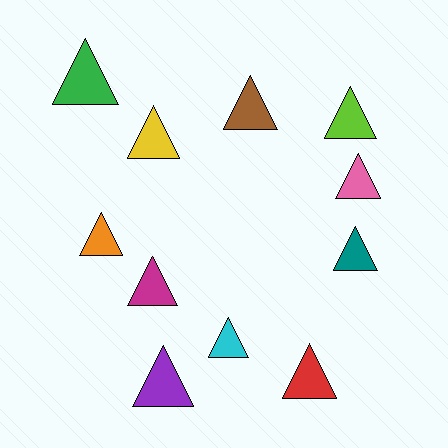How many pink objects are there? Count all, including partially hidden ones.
There is 1 pink object.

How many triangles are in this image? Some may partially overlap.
There are 11 triangles.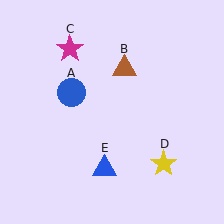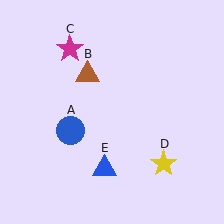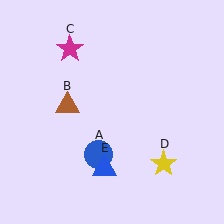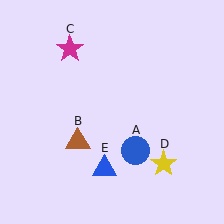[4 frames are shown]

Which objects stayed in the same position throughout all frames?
Magenta star (object C) and yellow star (object D) and blue triangle (object E) remained stationary.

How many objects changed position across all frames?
2 objects changed position: blue circle (object A), brown triangle (object B).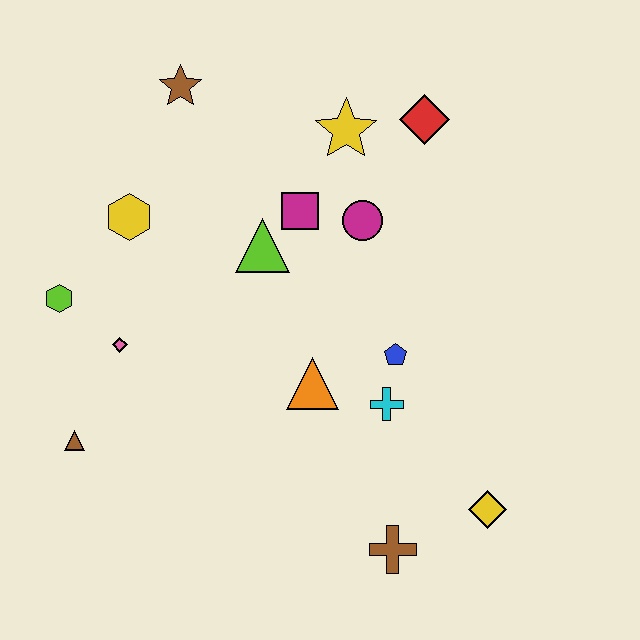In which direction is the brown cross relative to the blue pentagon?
The brown cross is below the blue pentagon.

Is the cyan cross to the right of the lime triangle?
Yes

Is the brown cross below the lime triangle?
Yes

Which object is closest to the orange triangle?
The cyan cross is closest to the orange triangle.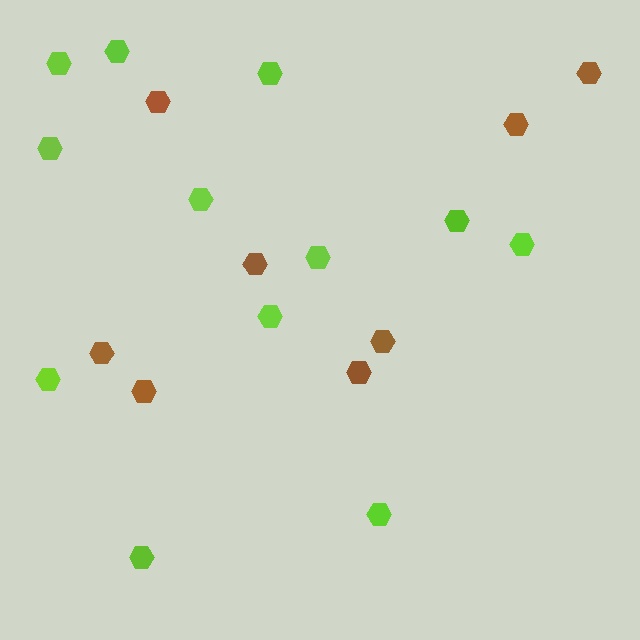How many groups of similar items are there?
There are 2 groups: one group of lime hexagons (12) and one group of brown hexagons (8).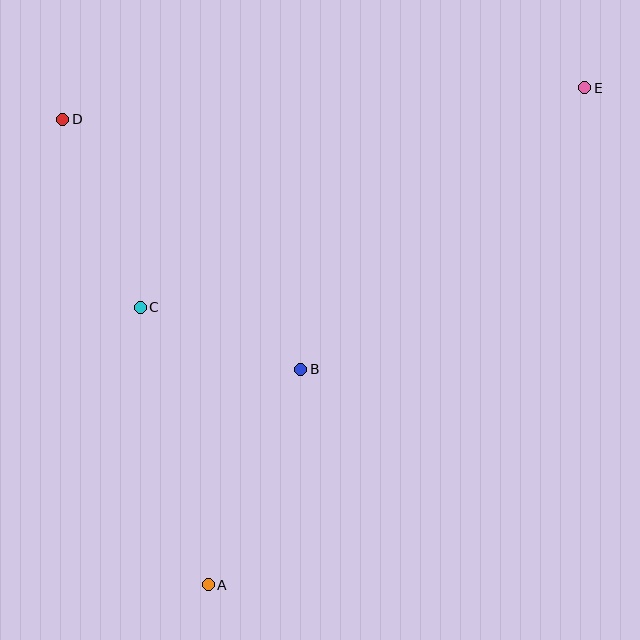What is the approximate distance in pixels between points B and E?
The distance between B and E is approximately 400 pixels.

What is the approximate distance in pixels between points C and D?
The distance between C and D is approximately 203 pixels.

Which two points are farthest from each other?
Points A and E are farthest from each other.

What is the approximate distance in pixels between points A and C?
The distance between A and C is approximately 286 pixels.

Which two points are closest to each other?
Points B and C are closest to each other.